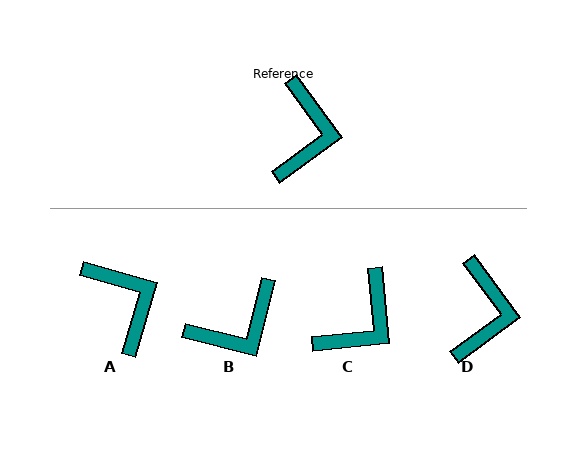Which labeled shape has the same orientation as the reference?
D.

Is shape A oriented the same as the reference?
No, it is off by about 37 degrees.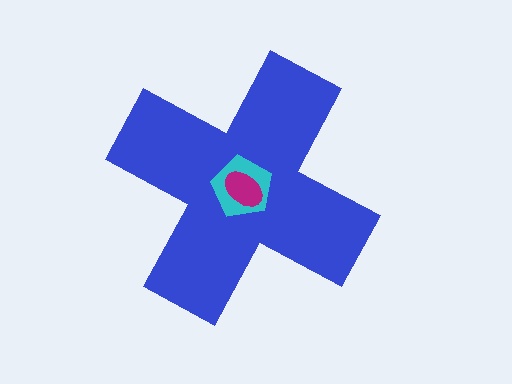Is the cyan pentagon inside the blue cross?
Yes.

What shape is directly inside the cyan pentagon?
The magenta ellipse.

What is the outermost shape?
The blue cross.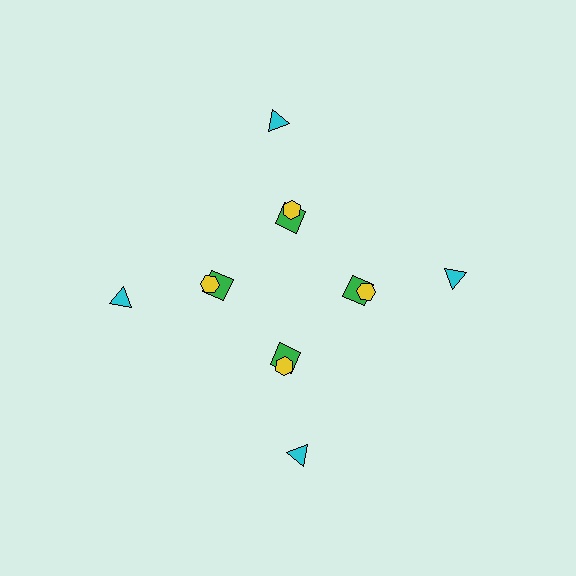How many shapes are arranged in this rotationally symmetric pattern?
There are 12 shapes, arranged in 4 groups of 3.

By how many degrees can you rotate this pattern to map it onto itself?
The pattern maps onto itself every 90 degrees of rotation.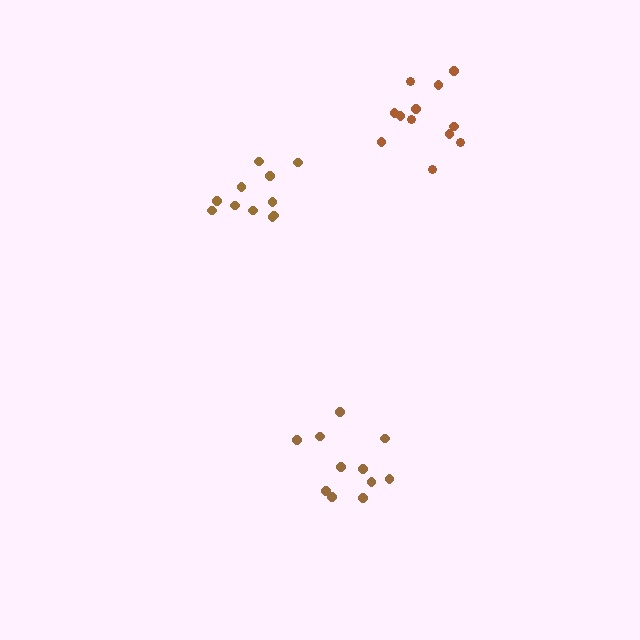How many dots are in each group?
Group 1: 11 dots, Group 2: 11 dots, Group 3: 12 dots (34 total).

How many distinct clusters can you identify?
There are 3 distinct clusters.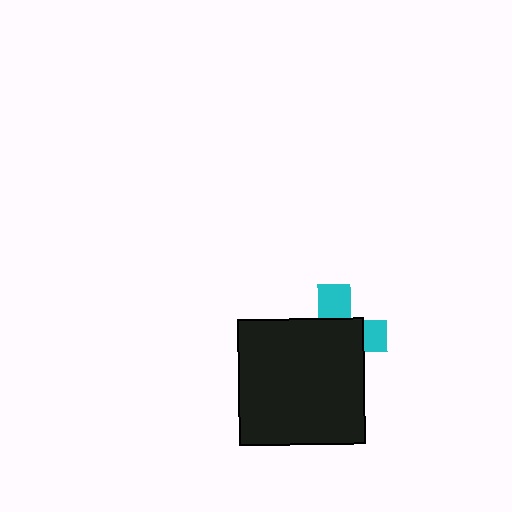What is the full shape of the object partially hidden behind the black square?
The partially hidden object is a cyan cross.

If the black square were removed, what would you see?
You would see the complete cyan cross.